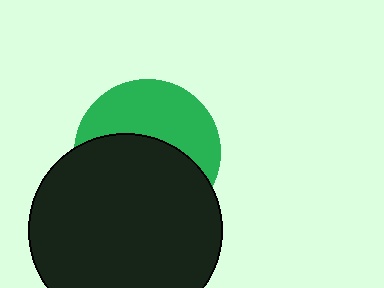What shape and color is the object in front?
The object in front is a black circle.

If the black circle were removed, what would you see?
You would see the complete green circle.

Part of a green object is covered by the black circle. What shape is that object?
It is a circle.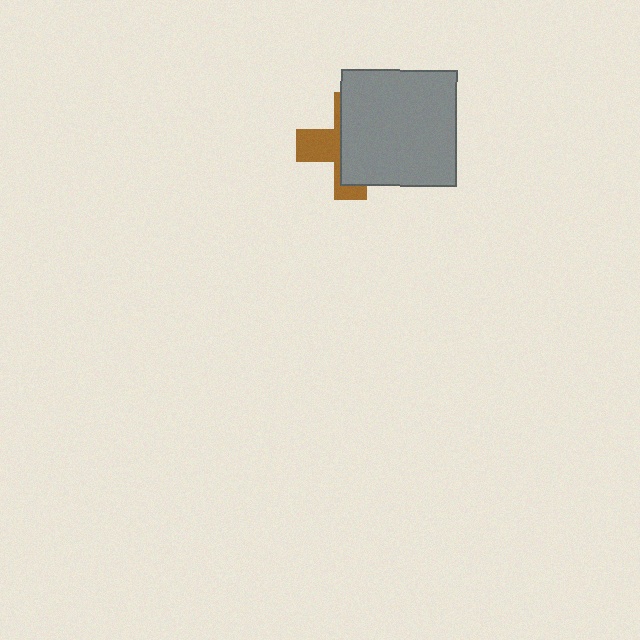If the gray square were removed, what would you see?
You would see the complete brown cross.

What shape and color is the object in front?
The object in front is a gray square.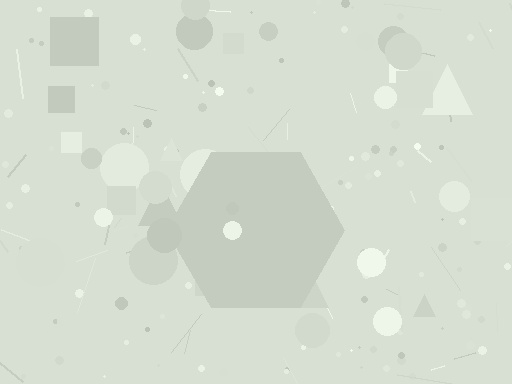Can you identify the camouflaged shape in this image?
The camouflaged shape is a hexagon.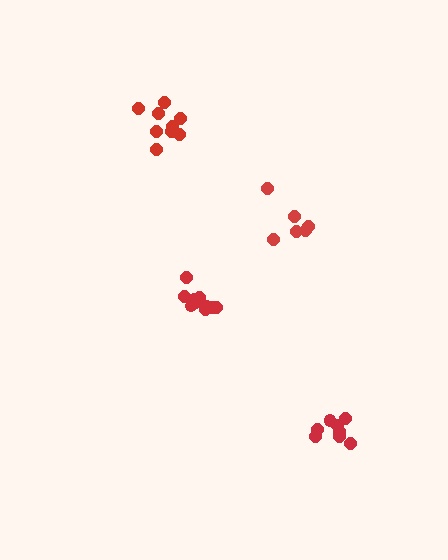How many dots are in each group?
Group 1: 6 dots, Group 2: 10 dots, Group 3: 9 dots, Group 4: 8 dots (33 total).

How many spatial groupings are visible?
There are 4 spatial groupings.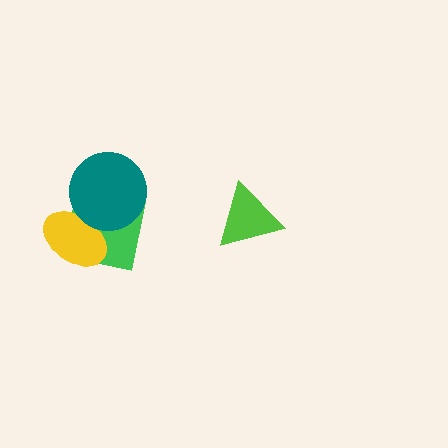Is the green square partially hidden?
Yes, it is partially covered by another shape.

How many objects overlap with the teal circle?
2 objects overlap with the teal circle.